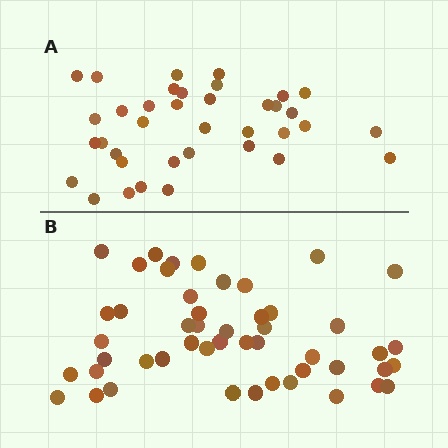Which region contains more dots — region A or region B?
Region B (the bottom region) has more dots.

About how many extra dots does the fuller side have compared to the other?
Region B has roughly 12 or so more dots than region A.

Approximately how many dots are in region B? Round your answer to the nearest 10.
About 50 dots. (The exact count is 49, which rounds to 50.)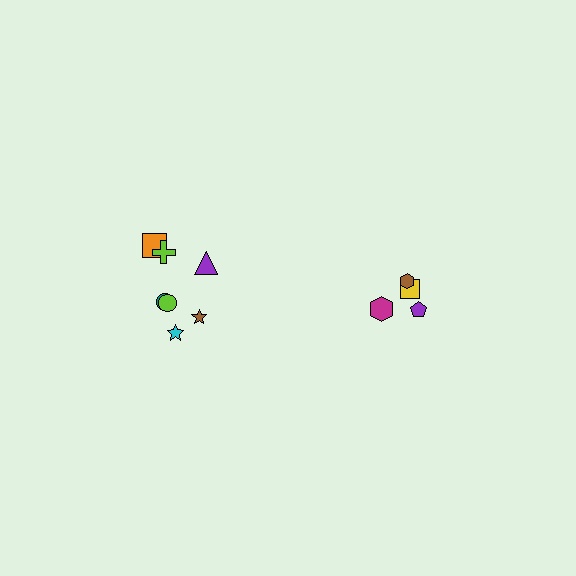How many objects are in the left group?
There are 7 objects.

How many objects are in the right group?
There are 4 objects.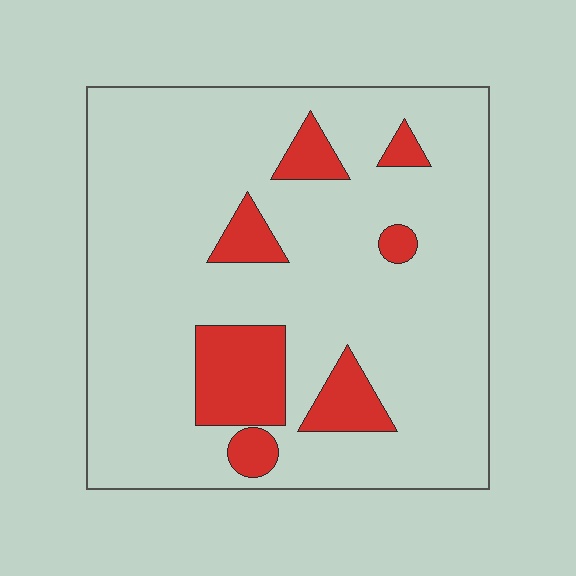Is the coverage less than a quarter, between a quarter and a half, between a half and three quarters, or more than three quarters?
Less than a quarter.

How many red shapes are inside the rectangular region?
7.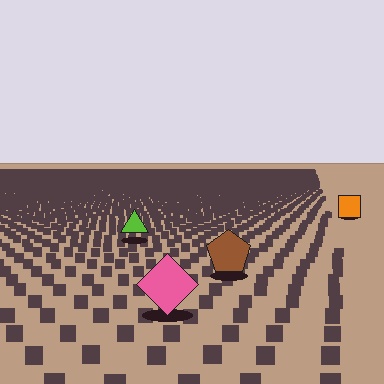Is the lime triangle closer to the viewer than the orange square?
Yes. The lime triangle is closer — you can tell from the texture gradient: the ground texture is coarser near it.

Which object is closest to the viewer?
The pink diamond is closest. The texture marks near it are larger and more spread out.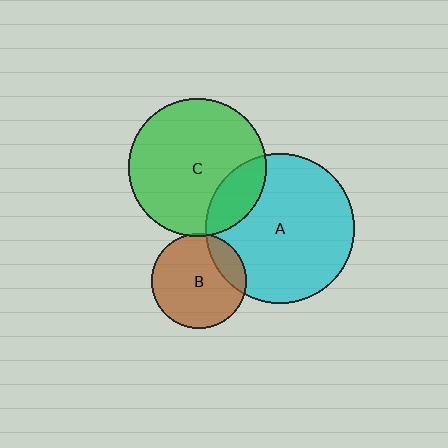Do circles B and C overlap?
Yes.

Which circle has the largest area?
Circle A (cyan).